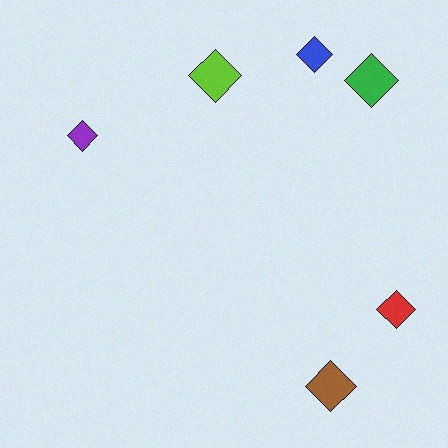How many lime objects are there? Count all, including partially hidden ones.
There is 1 lime object.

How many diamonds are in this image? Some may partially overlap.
There are 6 diamonds.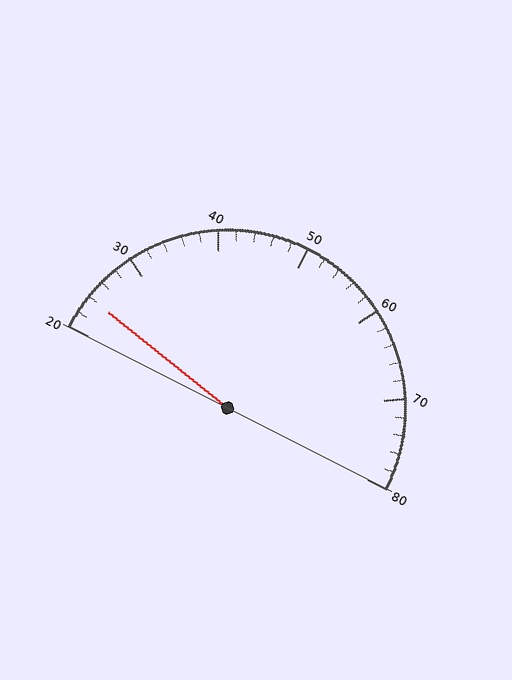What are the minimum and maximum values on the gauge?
The gauge ranges from 20 to 80.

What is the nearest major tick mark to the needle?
The nearest major tick mark is 20.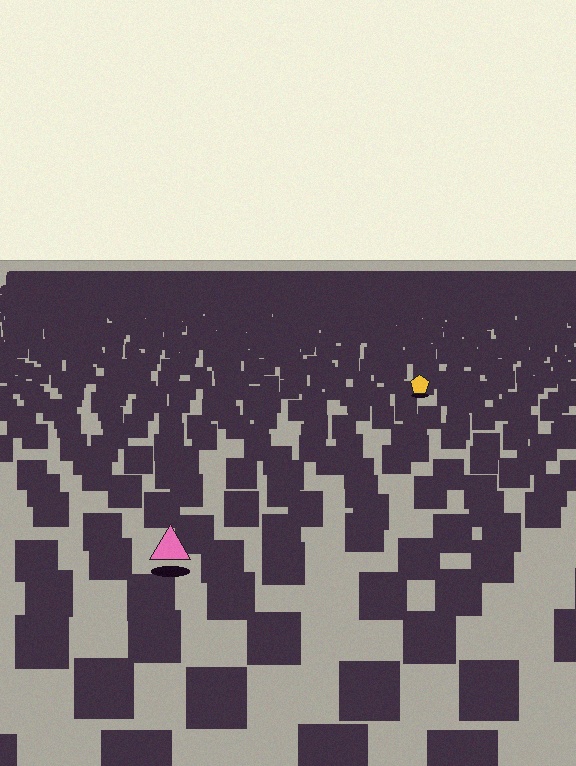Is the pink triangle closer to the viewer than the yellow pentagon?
Yes. The pink triangle is closer — you can tell from the texture gradient: the ground texture is coarser near it.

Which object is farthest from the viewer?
The yellow pentagon is farthest from the viewer. It appears smaller and the ground texture around it is denser.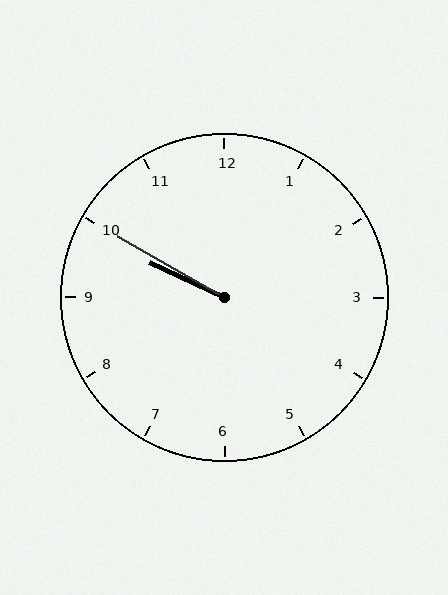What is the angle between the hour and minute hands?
Approximately 5 degrees.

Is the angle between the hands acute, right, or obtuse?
It is acute.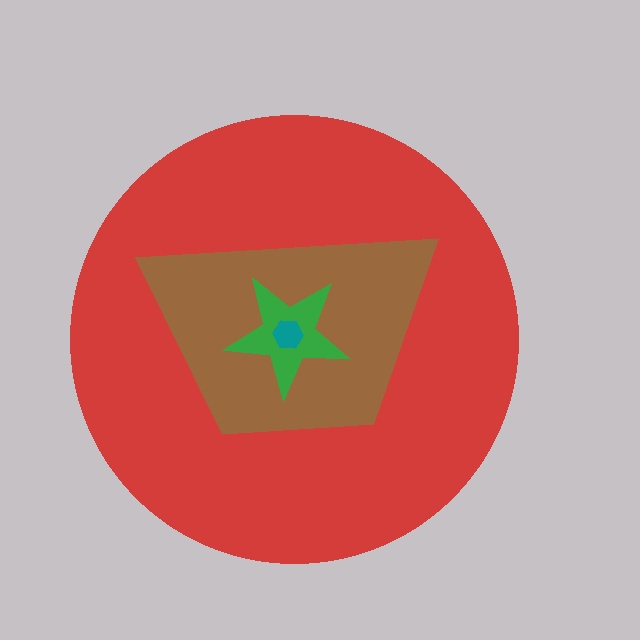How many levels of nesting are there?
4.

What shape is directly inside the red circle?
The brown trapezoid.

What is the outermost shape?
The red circle.